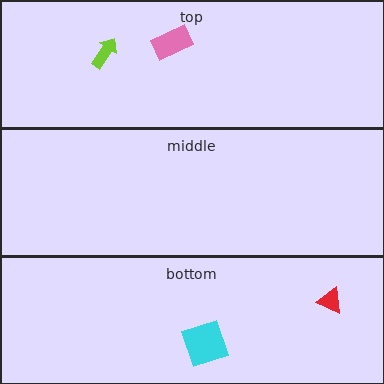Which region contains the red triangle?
The bottom region.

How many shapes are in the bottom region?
2.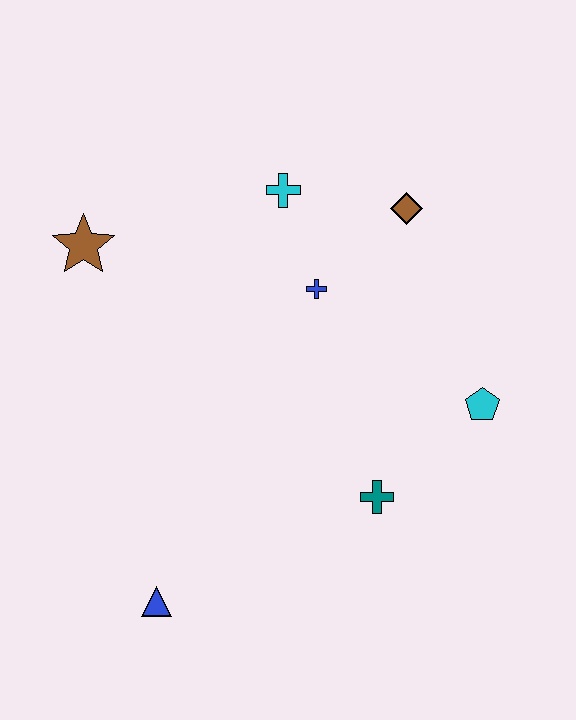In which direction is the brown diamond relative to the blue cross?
The brown diamond is to the right of the blue cross.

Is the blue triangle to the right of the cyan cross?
No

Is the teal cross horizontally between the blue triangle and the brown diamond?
Yes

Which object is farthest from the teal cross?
The brown star is farthest from the teal cross.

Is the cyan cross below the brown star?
No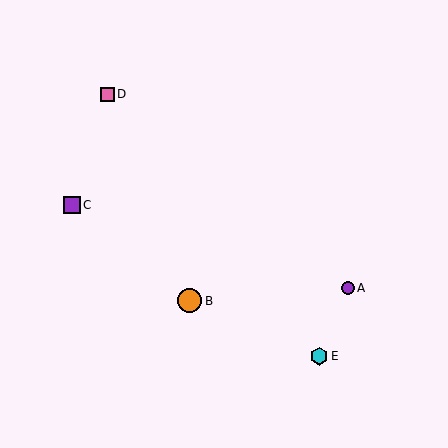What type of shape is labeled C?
Shape C is a purple square.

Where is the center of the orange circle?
The center of the orange circle is at (190, 301).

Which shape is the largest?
The orange circle (labeled B) is the largest.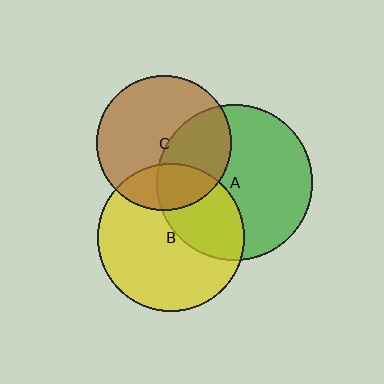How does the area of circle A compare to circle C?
Approximately 1.3 times.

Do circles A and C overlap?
Yes.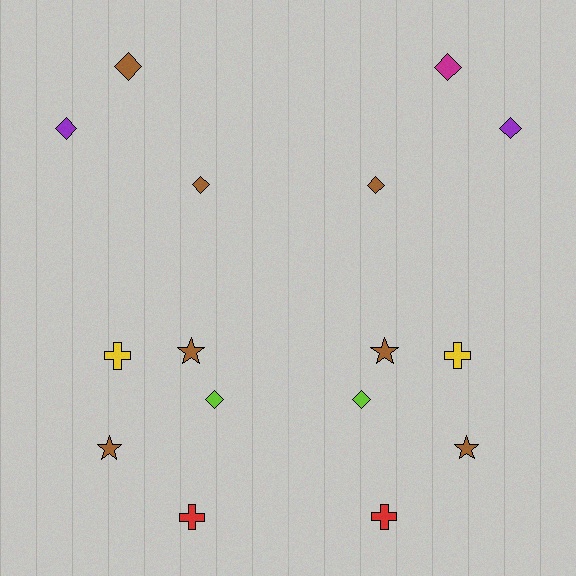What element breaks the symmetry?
The magenta diamond on the right side breaks the symmetry — its mirror counterpart is brown.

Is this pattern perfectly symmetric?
No, the pattern is not perfectly symmetric. The magenta diamond on the right side breaks the symmetry — its mirror counterpart is brown.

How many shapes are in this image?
There are 16 shapes in this image.